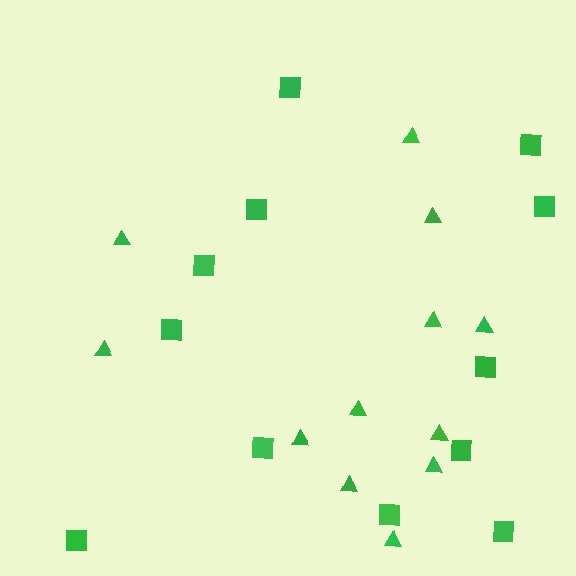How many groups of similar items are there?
There are 2 groups: one group of triangles (12) and one group of squares (12).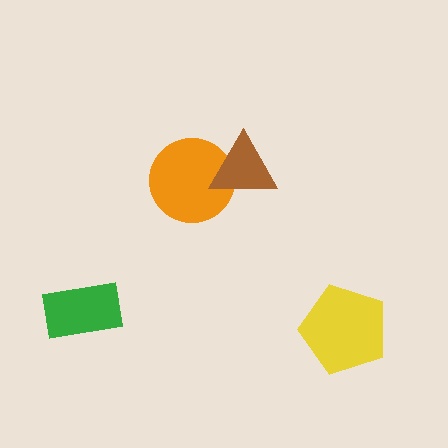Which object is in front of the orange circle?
The brown triangle is in front of the orange circle.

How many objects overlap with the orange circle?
1 object overlaps with the orange circle.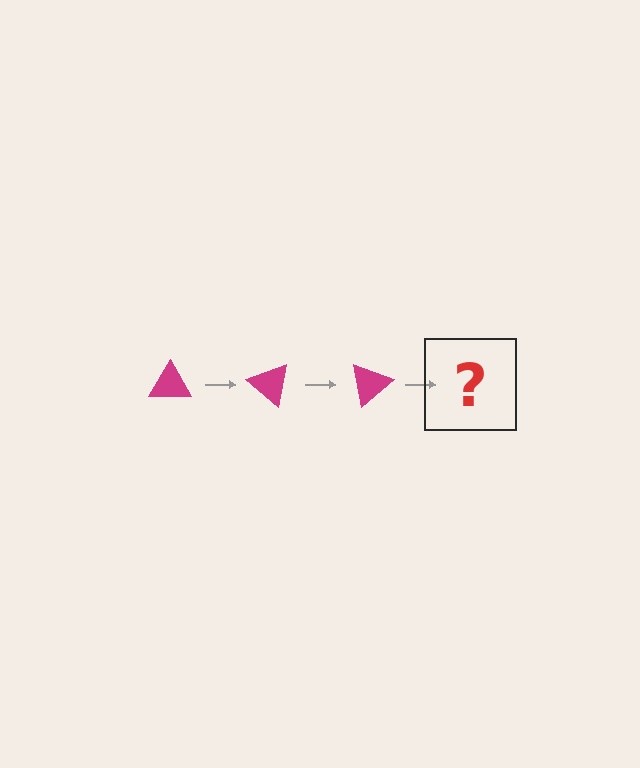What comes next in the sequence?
The next element should be a magenta triangle rotated 120 degrees.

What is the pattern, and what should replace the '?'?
The pattern is that the triangle rotates 40 degrees each step. The '?' should be a magenta triangle rotated 120 degrees.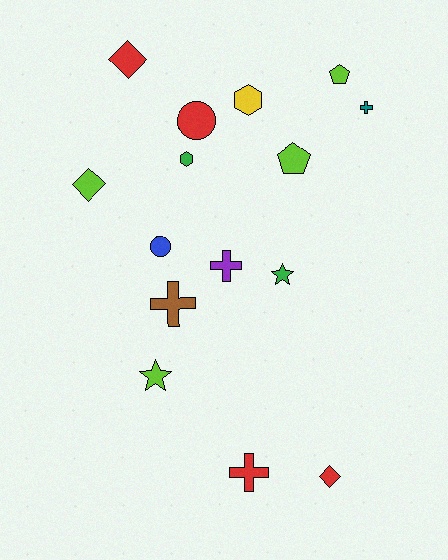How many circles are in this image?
There are 2 circles.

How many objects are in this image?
There are 15 objects.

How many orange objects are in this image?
There are no orange objects.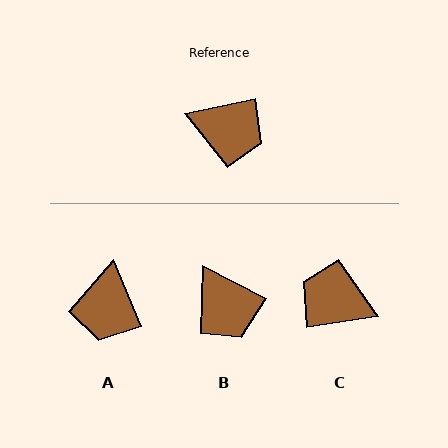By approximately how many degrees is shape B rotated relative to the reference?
Approximately 40 degrees clockwise.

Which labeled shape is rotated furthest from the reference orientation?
C, about 177 degrees away.